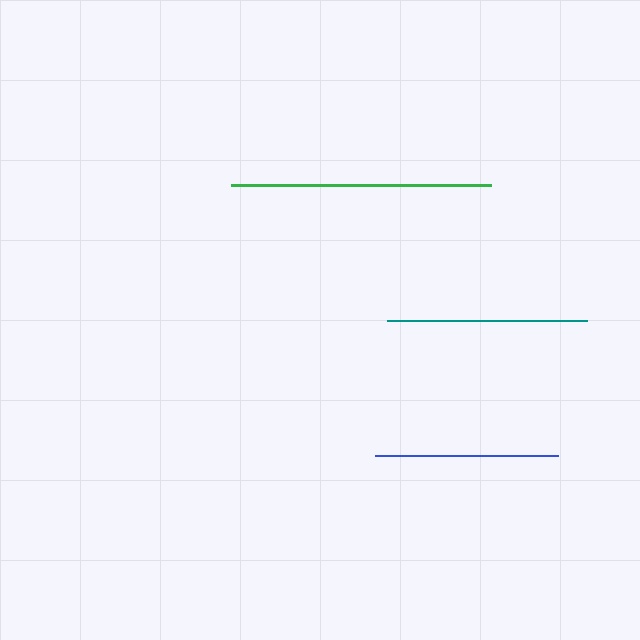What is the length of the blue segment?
The blue segment is approximately 183 pixels long.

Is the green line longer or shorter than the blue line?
The green line is longer than the blue line.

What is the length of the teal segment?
The teal segment is approximately 200 pixels long.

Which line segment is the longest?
The green line is the longest at approximately 260 pixels.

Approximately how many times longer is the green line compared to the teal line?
The green line is approximately 1.3 times the length of the teal line.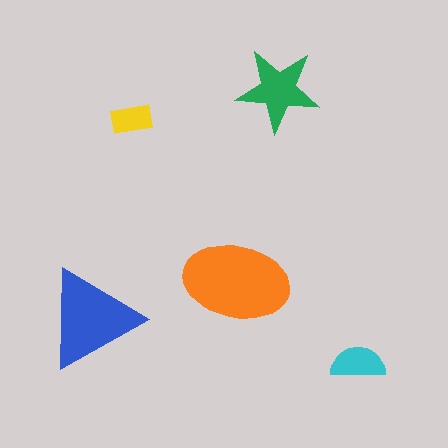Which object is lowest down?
The cyan semicircle is bottommost.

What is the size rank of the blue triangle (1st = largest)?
2nd.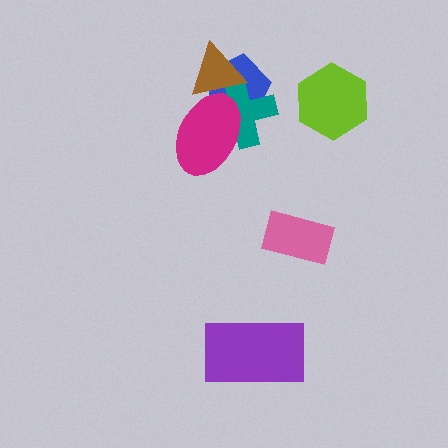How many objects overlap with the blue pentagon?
3 objects overlap with the blue pentagon.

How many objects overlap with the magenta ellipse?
3 objects overlap with the magenta ellipse.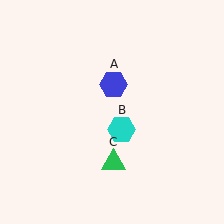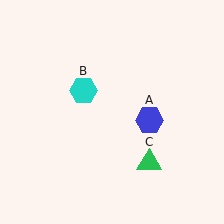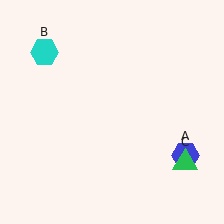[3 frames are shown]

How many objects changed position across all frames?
3 objects changed position: blue hexagon (object A), cyan hexagon (object B), green triangle (object C).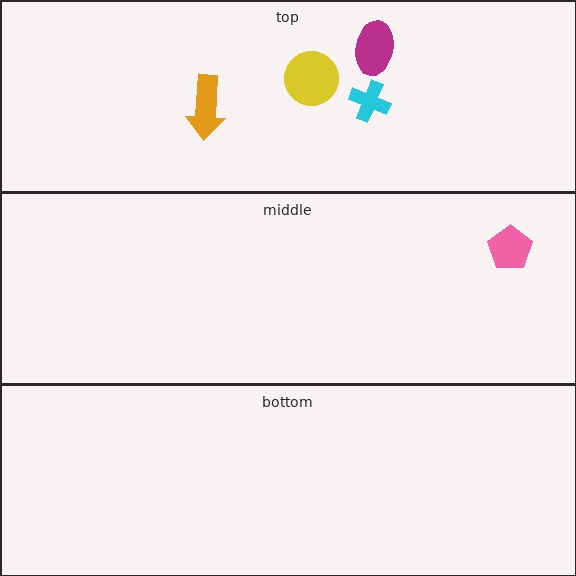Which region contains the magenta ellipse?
The top region.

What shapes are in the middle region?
The pink pentagon.